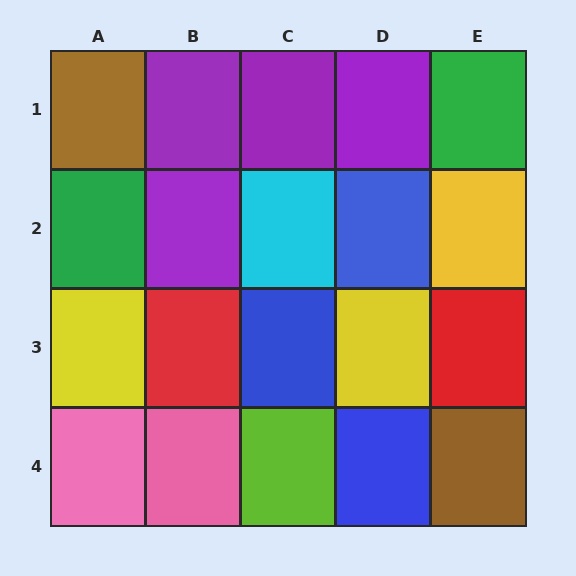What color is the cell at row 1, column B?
Purple.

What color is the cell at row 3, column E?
Red.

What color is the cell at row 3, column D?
Yellow.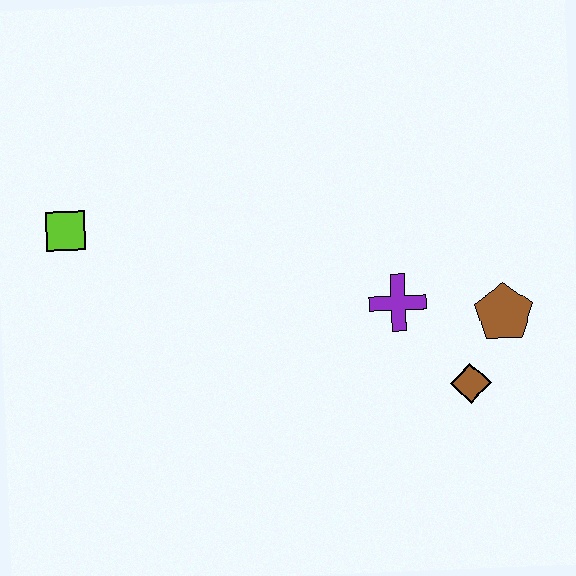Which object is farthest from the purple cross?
The lime square is farthest from the purple cross.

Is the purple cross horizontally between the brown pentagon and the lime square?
Yes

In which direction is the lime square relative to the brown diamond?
The lime square is to the left of the brown diamond.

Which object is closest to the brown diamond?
The brown pentagon is closest to the brown diamond.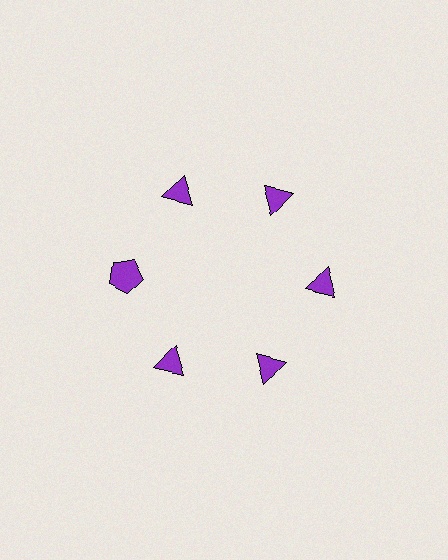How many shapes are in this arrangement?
There are 6 shapes arranged in a ring pattern.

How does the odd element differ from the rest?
It has a different shape: pentagon instead of triangle.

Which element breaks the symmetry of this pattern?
The purple pentagon at roughly the 9 o'clock position breaks the symmetry. All other shapes are purple triangles.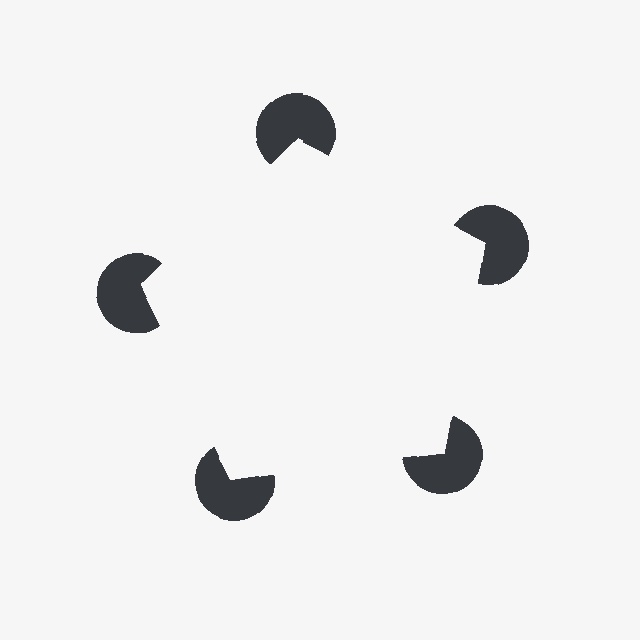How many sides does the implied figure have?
5 sides.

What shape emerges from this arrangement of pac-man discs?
An illusory pentagon — its edges are inferred from the aligned wedge cuts in the pac-man discs, not physically drawn.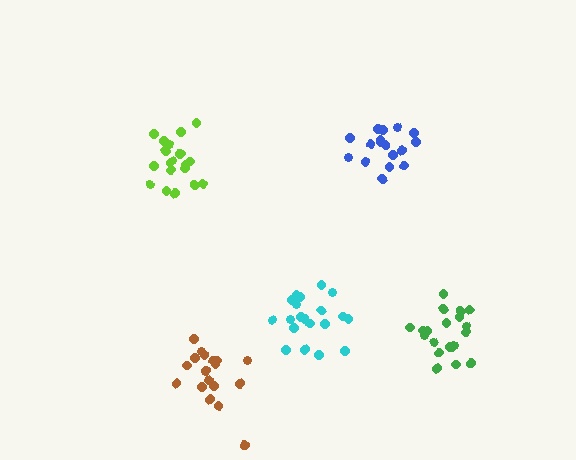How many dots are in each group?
Group 1: 20 dots, Group 2: 18 dots, Group 3: 21 dots, Group 4: 19 dots, Group 5: 20 dots (98 total).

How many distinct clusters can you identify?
There are 5 distinct clusters.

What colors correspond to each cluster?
The clusters are colored: green, blue, cyan, brown, lime.